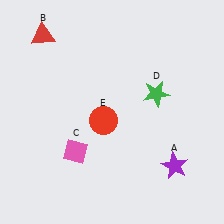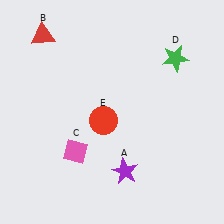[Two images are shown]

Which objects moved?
The objects that moved are: the purple star (A), the green star (D).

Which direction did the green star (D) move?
The green star (D) moved up.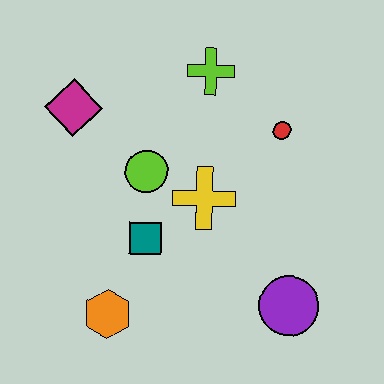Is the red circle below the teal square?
No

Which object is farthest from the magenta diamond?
The purple circle is farthest from the magenta diamond.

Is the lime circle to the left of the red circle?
Yes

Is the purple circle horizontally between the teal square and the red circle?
No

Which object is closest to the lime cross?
The red circle is closest to the lime cross.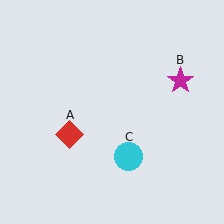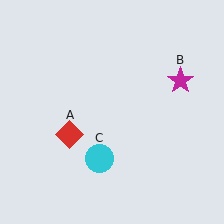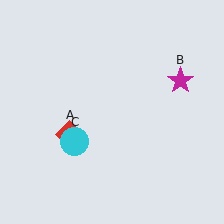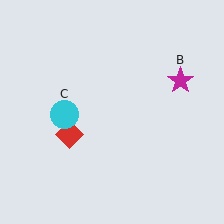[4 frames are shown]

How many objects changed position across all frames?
1 object changed position: cyan circle (object C).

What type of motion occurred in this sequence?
The cyan circle (object C) rotated clockwise around the center of the scene.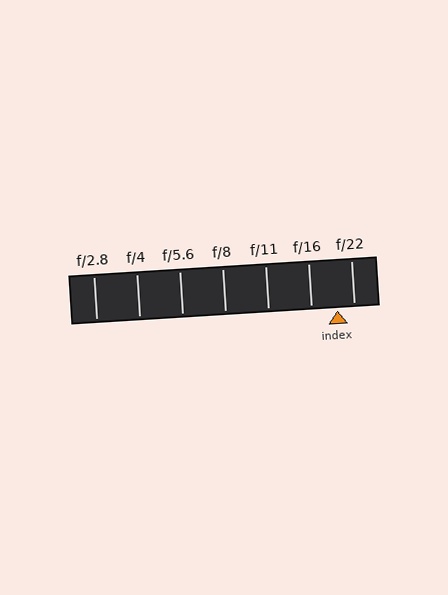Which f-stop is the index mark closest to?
The index mark is closest to f/22.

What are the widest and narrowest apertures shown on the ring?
The widest aperture shown is f/2.8 and the narrowest is f/22.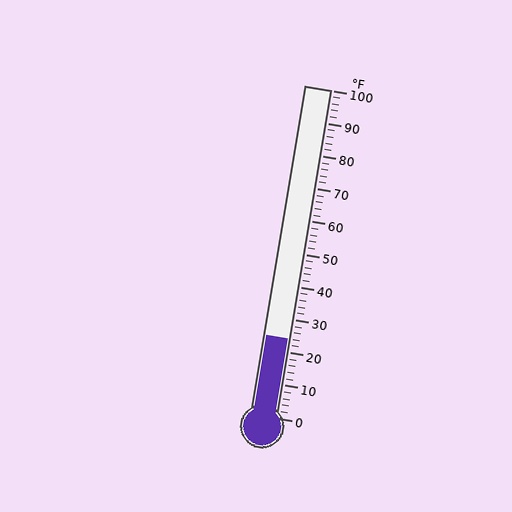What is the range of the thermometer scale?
The thermometer scale ranges from 0°F to 100°F.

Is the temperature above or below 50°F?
The temperature is below 50°F.